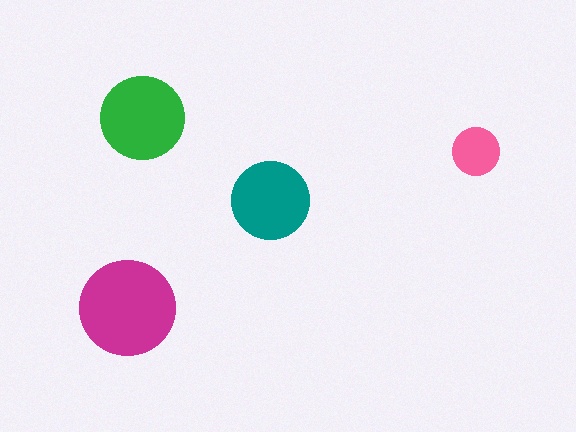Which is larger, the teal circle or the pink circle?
The teal one.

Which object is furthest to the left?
The magenta circle is leftmost.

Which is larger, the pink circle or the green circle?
The green one.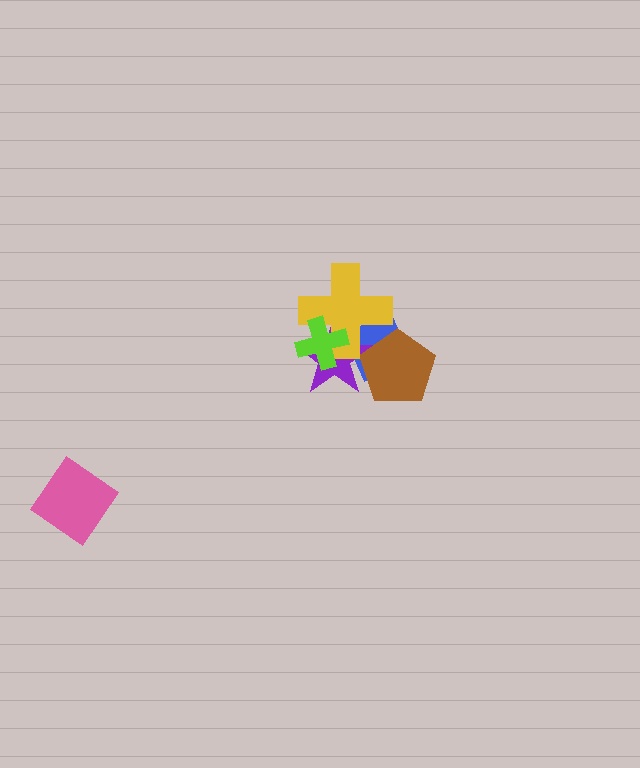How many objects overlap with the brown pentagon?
3 objects overlap with the brown pentagon.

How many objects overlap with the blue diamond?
4 objects overlap with the blue diamond.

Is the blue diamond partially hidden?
Yes, it is partially covered by another shape.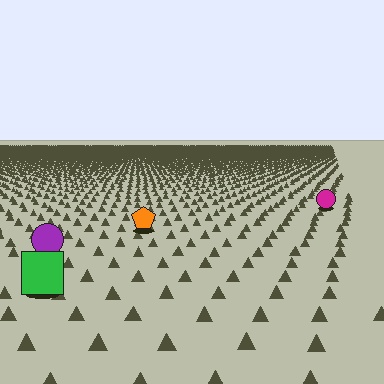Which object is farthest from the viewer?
The magenta circle is farthest from the viewer. It appears smaller and the ground texture around it is denser.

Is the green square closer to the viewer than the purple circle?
Yes. The green square is closer — you can tell from the texture gradient: the ground texture is coarser near it.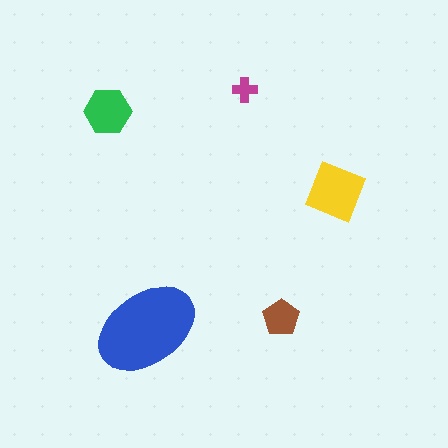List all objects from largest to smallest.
The blue ellipse, the yellow square, the green hexagon, the brown pentagon, the magenta cross.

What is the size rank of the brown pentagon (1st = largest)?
4th.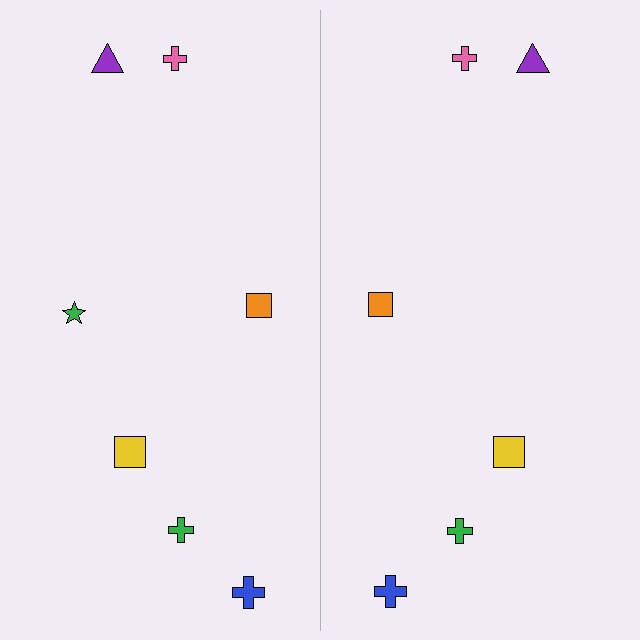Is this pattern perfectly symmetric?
No, the pattern is not perfectly symmetric. A green star is missing from the right side.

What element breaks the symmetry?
A green star is missing from the right side.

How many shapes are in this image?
There are 13 shapes in this image.